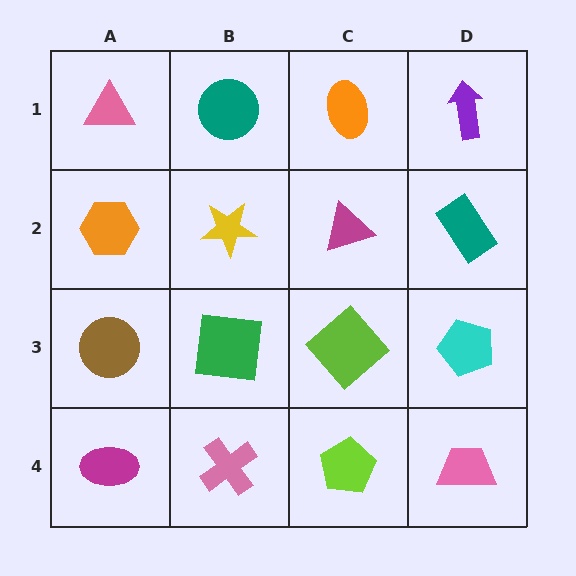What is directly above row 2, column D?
A purple arrow.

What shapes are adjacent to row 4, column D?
A cyan pentagon (row 3, column D), a lime pentagon (row 4, column C).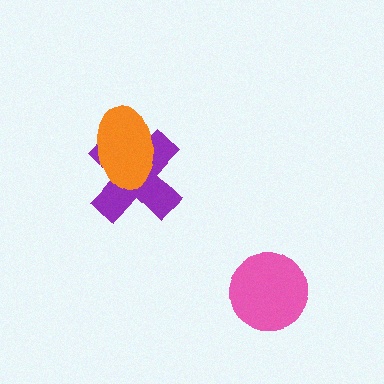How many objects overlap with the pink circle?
0 objects overlap with the pink circle.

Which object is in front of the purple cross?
The orange ellipse is in front of the purple cross.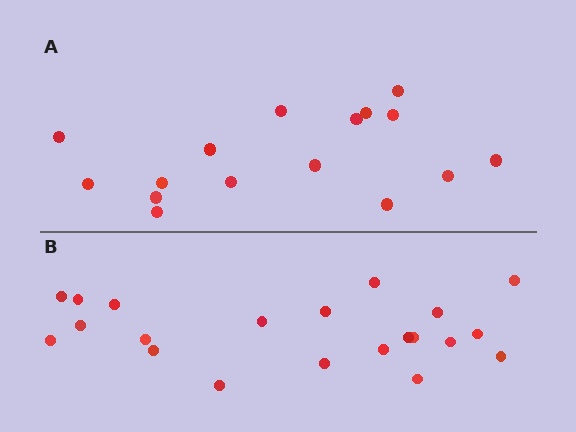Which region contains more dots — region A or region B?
Region B (the bottom region) has more dots.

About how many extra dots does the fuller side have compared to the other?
Region B has about 5 more dots than region A.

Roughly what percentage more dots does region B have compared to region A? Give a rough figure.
About 30% more.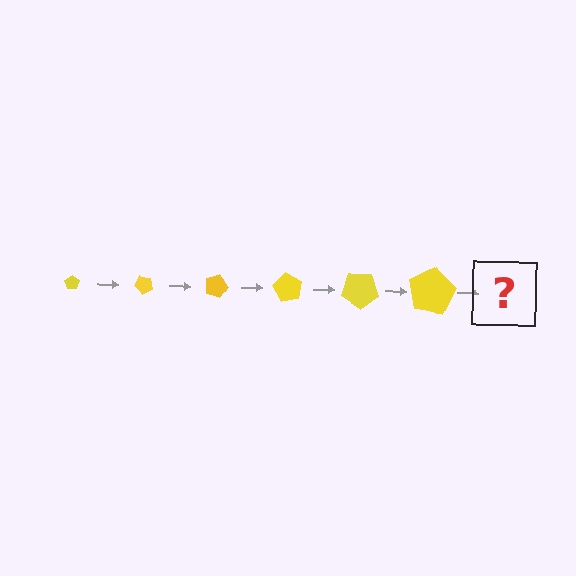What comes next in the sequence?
The next element should be a pentagon, larger than the previous one and rotated 270 degrees from the start.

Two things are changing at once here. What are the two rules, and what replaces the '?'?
The two rules are that the pentagon grows larger each step and it rotates 45 degrees each step. The '?' should be a pentagon, larger than the previous one and rotated 270 degrees from the start.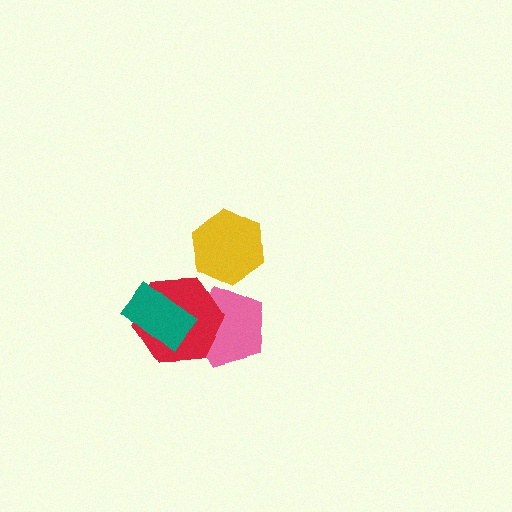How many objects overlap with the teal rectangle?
1 object overlaps with the teal rectangle.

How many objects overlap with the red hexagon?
2 objects overlap with the red hexagon.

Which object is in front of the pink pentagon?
The red hexagon is in front of the pink pentagon.